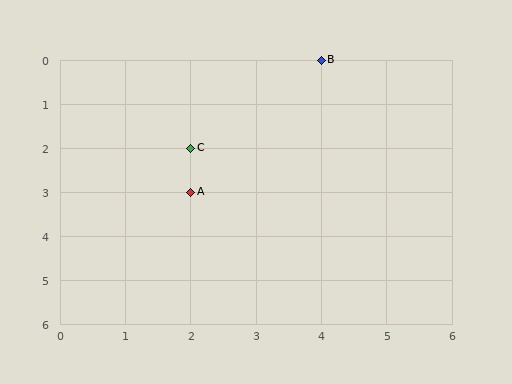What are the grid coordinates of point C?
Point C is at grid coordinates (2, 2).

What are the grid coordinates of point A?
Point A is at grid coordinates (2, 3).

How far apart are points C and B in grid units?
Points C and B are 2 columns and 2 rows apart (about 2.8 grid units diagonally).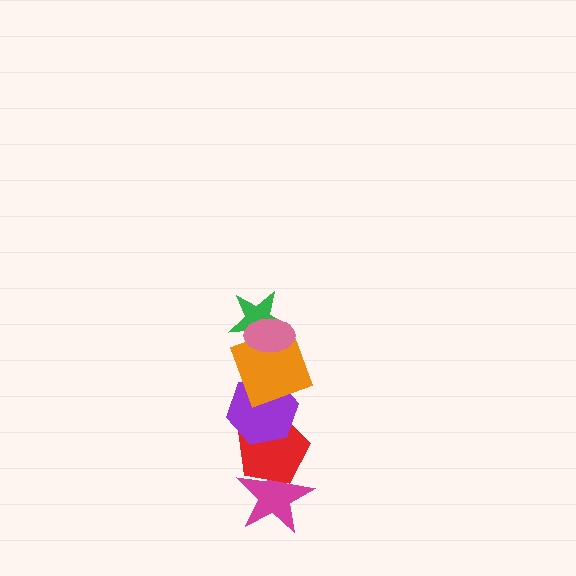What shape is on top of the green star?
The pink ellipse is on top of the green star.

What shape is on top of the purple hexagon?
The orange square is on top of the purple hexagon.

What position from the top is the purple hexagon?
The purple hexagon is 4th from the top.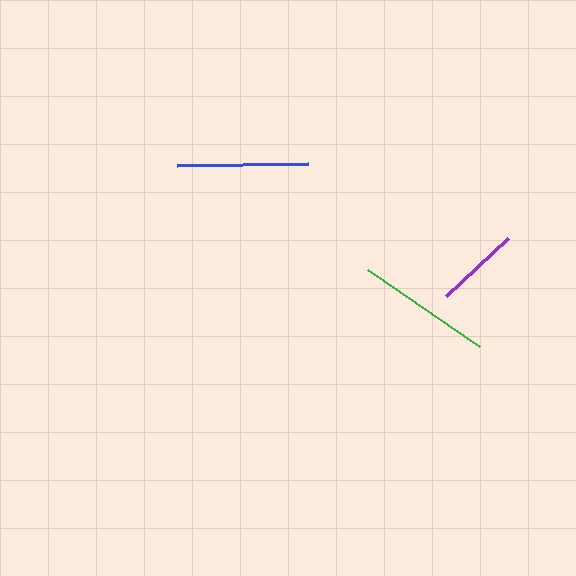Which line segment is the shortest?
The purple line is the shortest at approximately 85 pixels.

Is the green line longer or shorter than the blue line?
The green line is longer than the blue line.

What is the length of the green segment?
The green segment is approximately 135 pixels long.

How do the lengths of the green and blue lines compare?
The green and blue lines are approximately the same length.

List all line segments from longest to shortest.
From longest to shortest: green, blue, purple.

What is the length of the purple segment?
The purple segment is approximately 85 pixels long.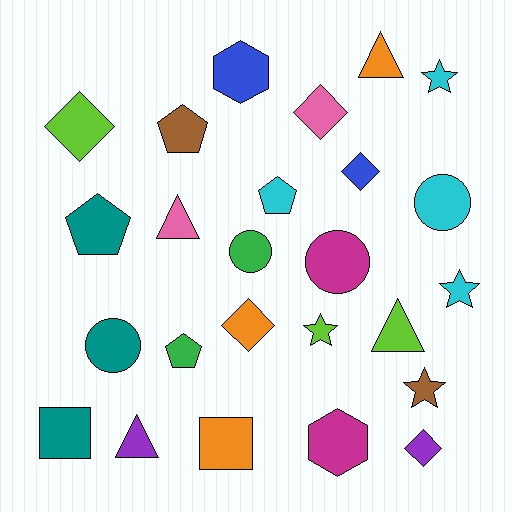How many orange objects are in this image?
There are 3 orange objects.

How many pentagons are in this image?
There are 4 pentagons.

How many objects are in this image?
There are 25 objects.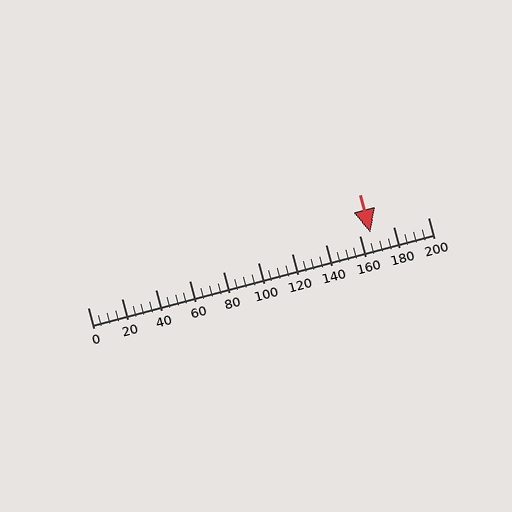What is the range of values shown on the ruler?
The ruler shows values from 0 to 200.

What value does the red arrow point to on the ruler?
The red arrow points to approximately 166.